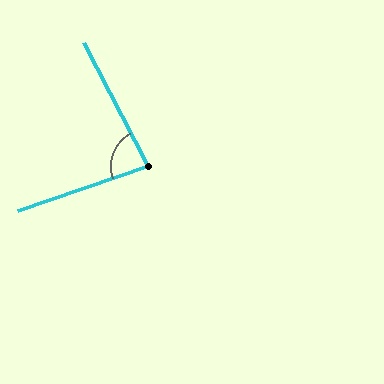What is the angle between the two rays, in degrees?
Approximately 81 degrees.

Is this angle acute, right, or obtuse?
It is acute.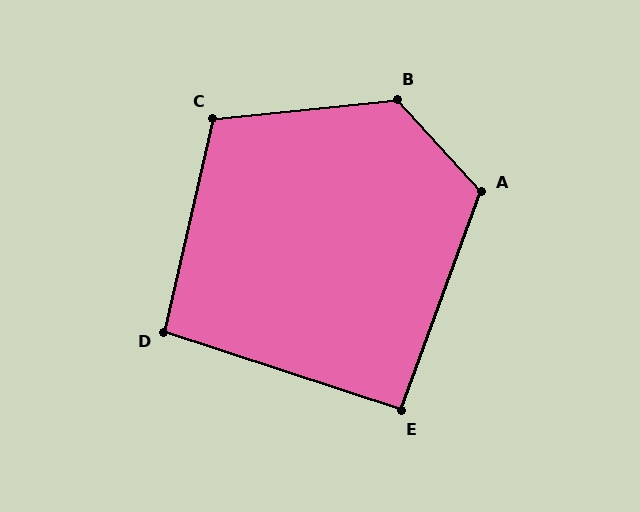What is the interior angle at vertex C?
Approximately 109 degrees (obtuse).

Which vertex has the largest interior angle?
B, at approximately 127 degrees.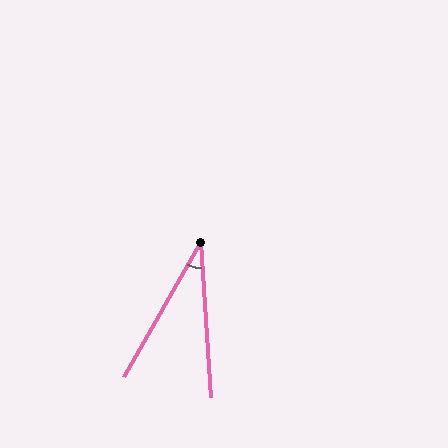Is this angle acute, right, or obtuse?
It is acute.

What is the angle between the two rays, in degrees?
Approximately 33 degrees.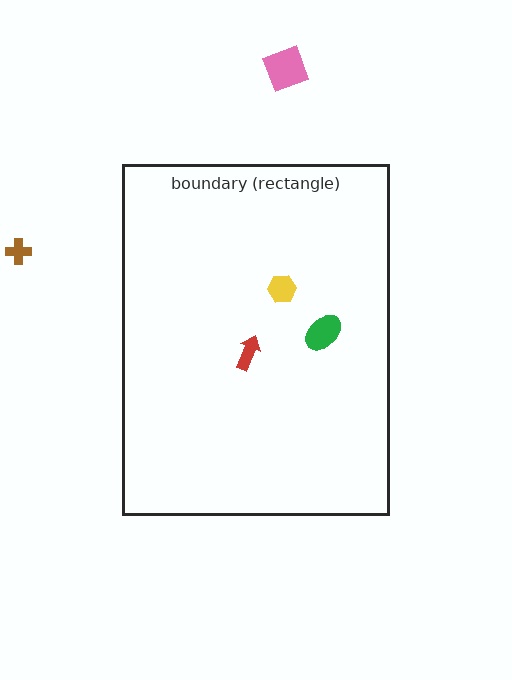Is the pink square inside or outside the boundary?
Outside.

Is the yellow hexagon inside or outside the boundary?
Inside.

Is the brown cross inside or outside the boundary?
Outside.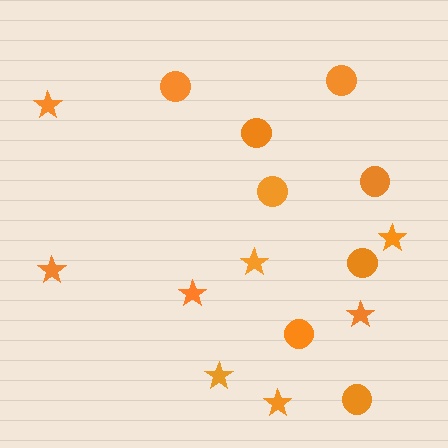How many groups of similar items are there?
There are 2 groups: one group of stars (8) and one group of circles (8).